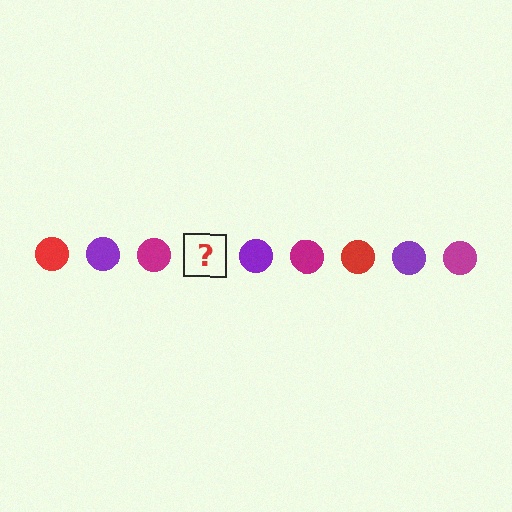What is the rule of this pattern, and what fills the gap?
The rule is that the pattern cycles through red, purple, magenta circles. The gap should be filled with a red circle.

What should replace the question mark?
The question mark should be replaced with a red circle.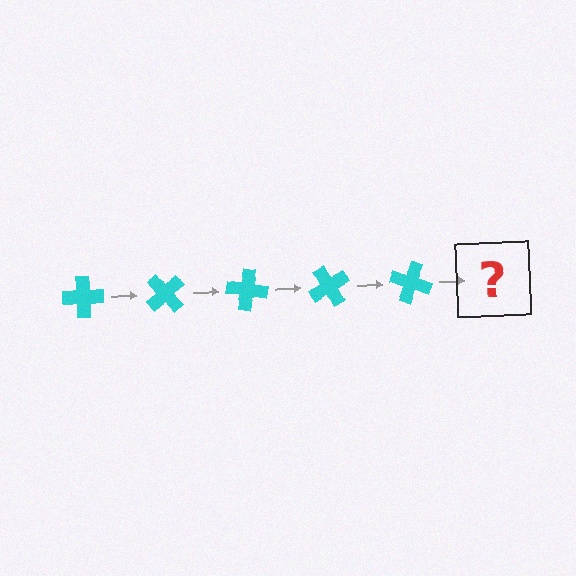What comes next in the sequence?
The next element should be a cyan cross rotated 250 degrees.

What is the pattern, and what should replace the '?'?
The pattern is that the cross rotates 50 degrees each step. The '?' should be a cyan cross rotated 250 degrees.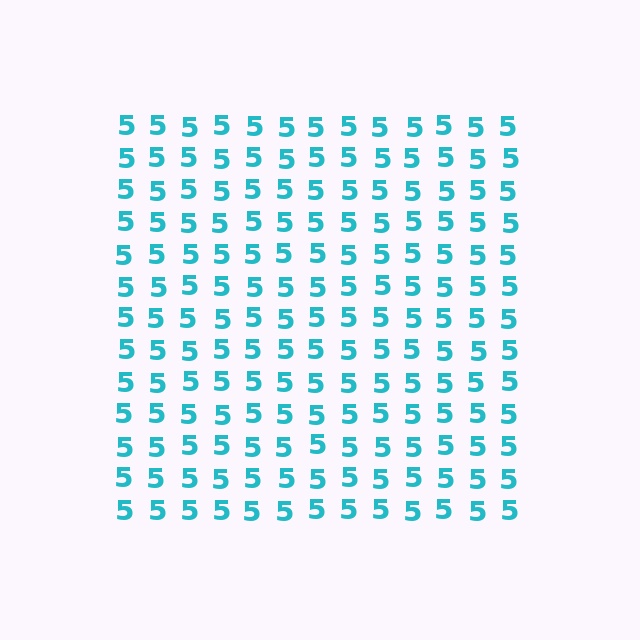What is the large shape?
The large shape is a square.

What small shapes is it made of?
It is made of small digit 5's.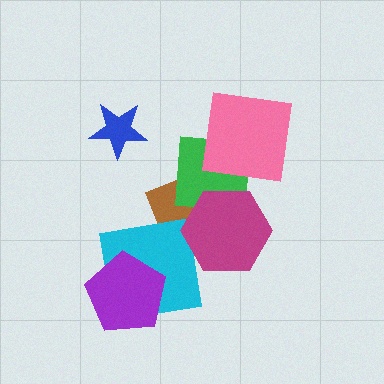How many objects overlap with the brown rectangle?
3 objects overlap with the brown rectangle.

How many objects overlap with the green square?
3 objects overlap with the green square.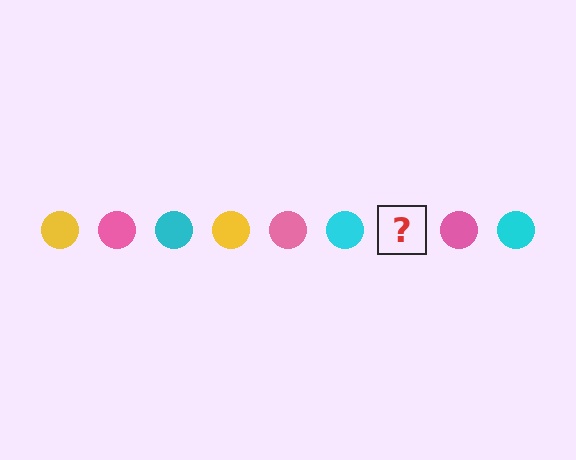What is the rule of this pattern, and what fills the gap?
The rule is that the pattern cycles through yellow, pink, cyan circles. The gap should be filled with a yellow circle.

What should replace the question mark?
The question mark should be replaced with a yellow circle.